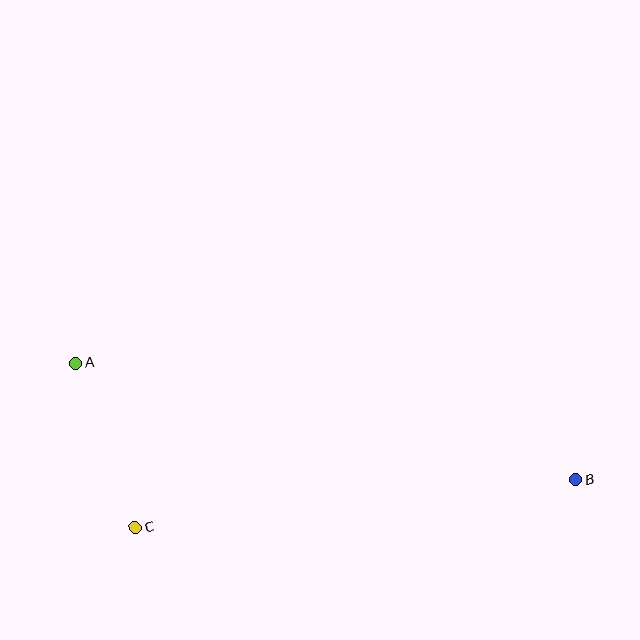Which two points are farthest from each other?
Points A and B are farthest from each other.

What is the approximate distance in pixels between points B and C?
The distance between B and C is approximately 443 pixels.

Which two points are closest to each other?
Points A and C are closest to each other.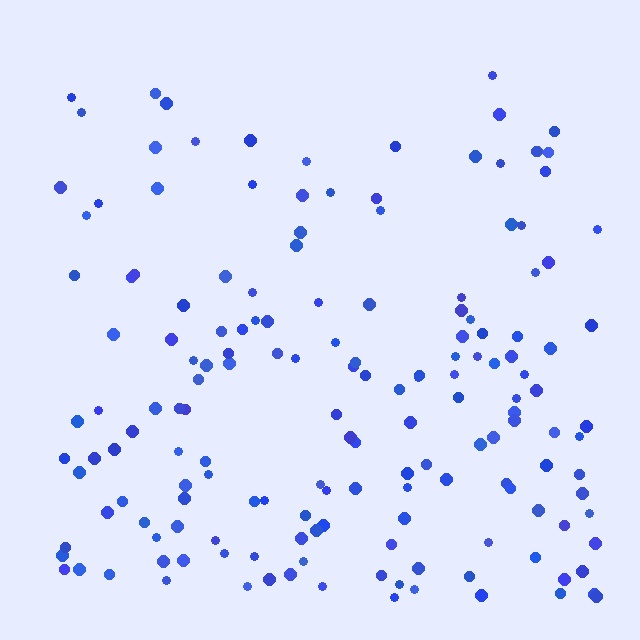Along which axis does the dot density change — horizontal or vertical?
Vertical.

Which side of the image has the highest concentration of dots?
The bottom.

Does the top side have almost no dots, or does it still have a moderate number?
Still a moderate number, just noticeably fewer than the bottom.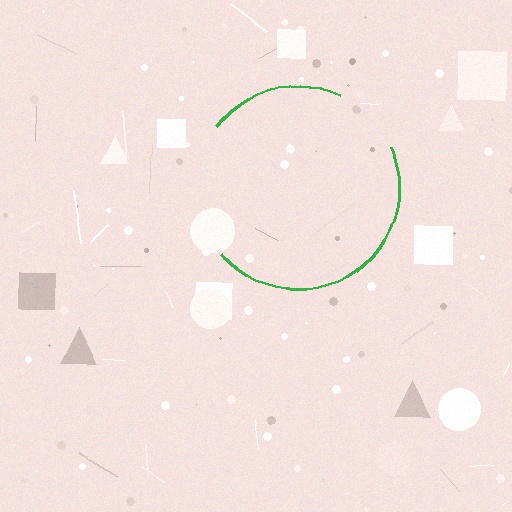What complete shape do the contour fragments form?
The contour fragments form a circle.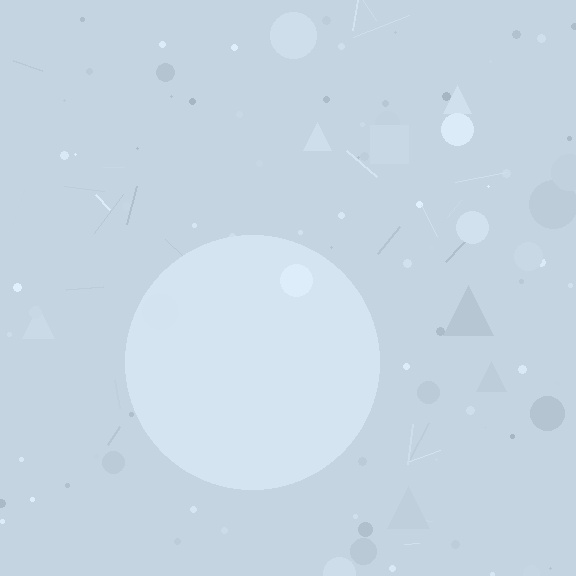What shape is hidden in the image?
A circle is hidden in the image.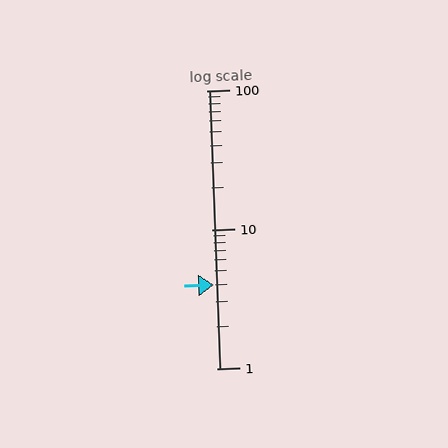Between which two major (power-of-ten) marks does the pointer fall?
The pointer is between 1 and 10.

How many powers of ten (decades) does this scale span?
The scale spans 2 decades, from 1 to 100.